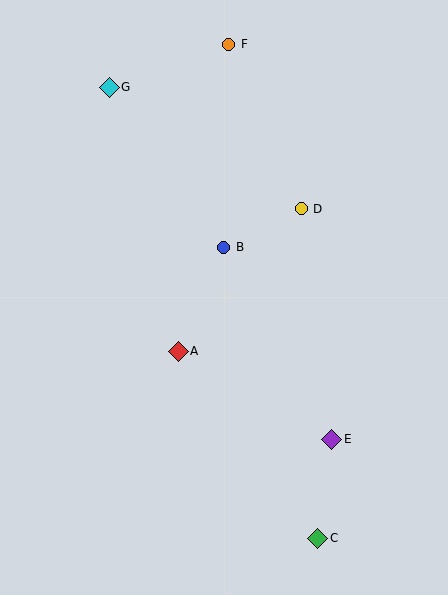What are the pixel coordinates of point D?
Point D is at (301, 209).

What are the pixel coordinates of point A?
Point A is at (178, 351).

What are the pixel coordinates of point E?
Point E is at (332, 439).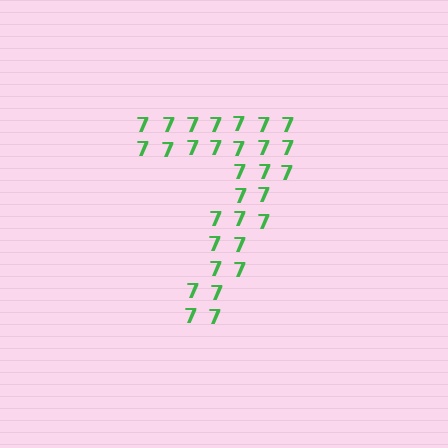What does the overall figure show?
The overall figure shows the digit 7.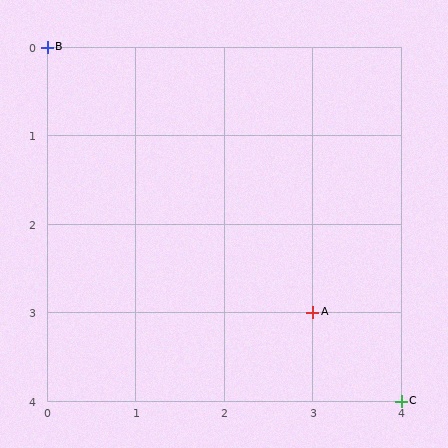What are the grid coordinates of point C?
Point C is at grid coordinates (4, 4).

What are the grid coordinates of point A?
Point A is at grid coordinates (3, 3).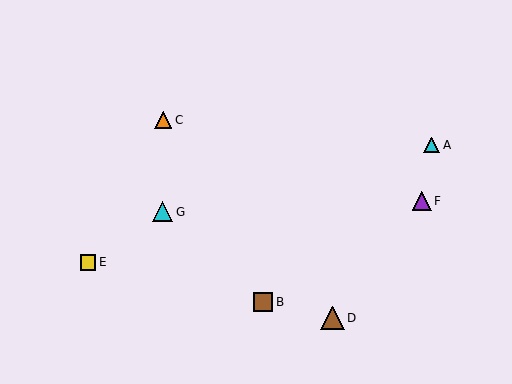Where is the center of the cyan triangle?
The center of the cyan triangle is at (432, 145).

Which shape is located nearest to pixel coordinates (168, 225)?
The cyan triangle (labeled G) at (162, 212) is nearest to that location.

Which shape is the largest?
The brown triangle (labeled D) is the largest.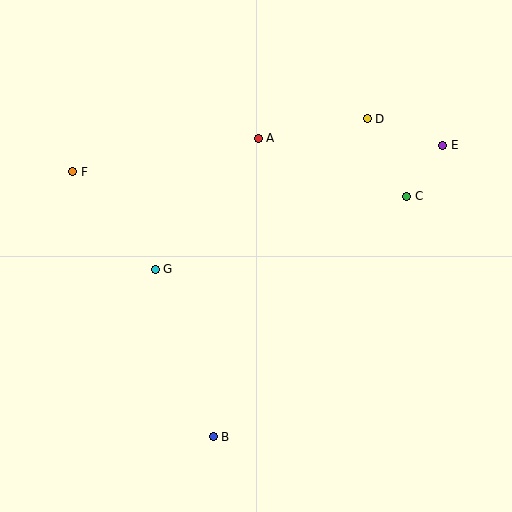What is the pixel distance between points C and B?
The distance between C and B is 309 pixels.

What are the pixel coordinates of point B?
Point B is at (213, 437).